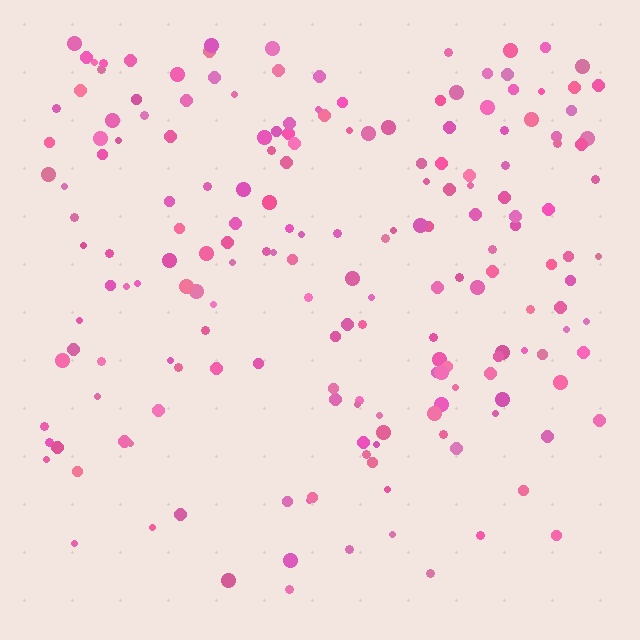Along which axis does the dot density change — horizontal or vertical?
Vertical.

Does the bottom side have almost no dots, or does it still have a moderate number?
Still a moderate number, just noticeably fewer than the top.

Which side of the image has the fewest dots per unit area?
The bottom.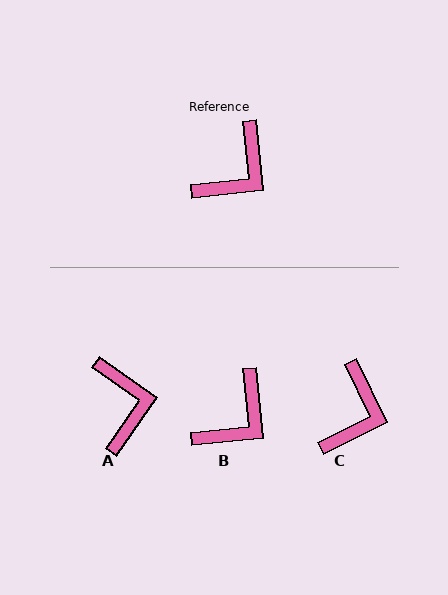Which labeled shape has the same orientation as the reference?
B.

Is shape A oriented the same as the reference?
No, it is off by about 49 degrees.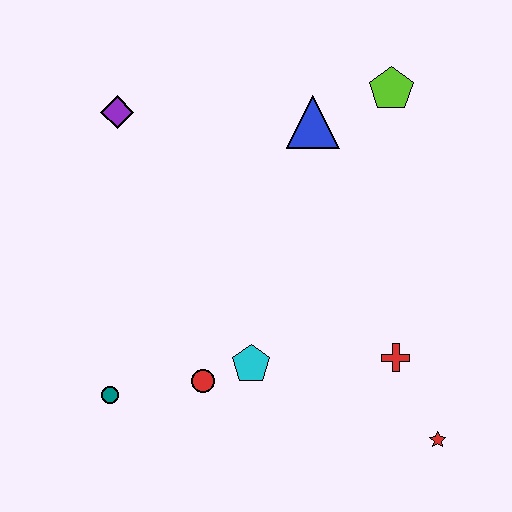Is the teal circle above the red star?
Yes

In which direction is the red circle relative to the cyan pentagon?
The red circle is to the left of the cyan pentagon.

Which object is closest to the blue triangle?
The lime pentagon is closest to the blue triangle.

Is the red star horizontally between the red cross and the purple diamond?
No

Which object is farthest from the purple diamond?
The red star is farthest from the purple diamond.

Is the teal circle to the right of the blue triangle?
No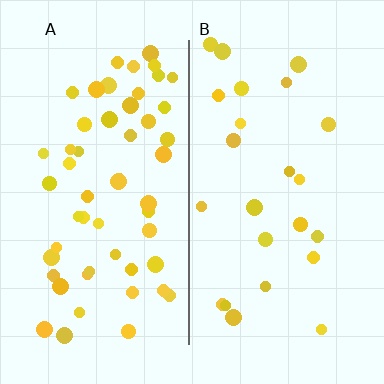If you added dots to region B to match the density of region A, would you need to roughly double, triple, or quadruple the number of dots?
Approximately double.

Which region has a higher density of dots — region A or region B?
A (the left).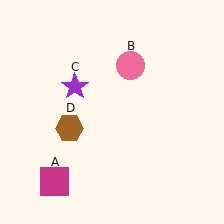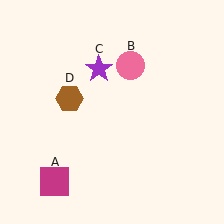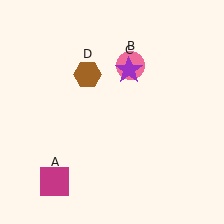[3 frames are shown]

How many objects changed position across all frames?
2 objects changed position: purple star (object C), brown hexagon (object D).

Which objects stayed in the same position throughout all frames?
Magenta square (object A) and pink circle (object B) remained stationary.